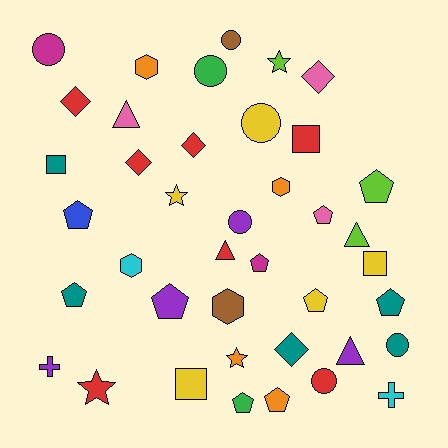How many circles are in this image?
There are 7 circles.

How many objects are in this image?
There are 40 objects.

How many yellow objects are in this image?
There are 5 yellow objects.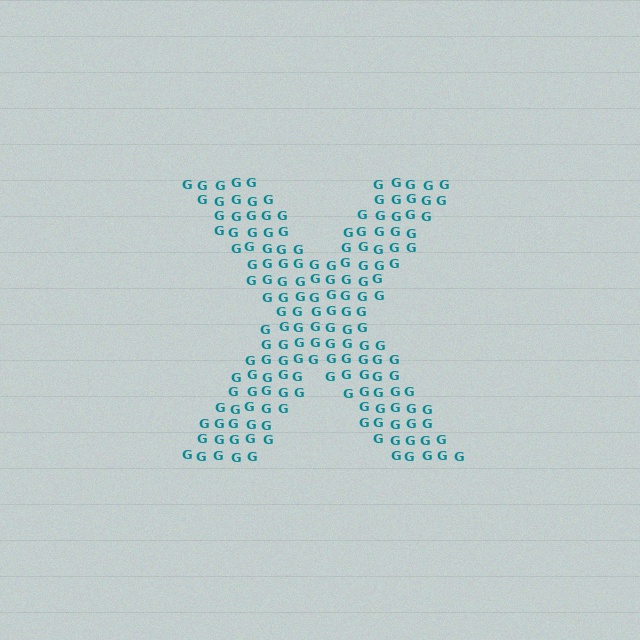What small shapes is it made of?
It is made of small letter G's.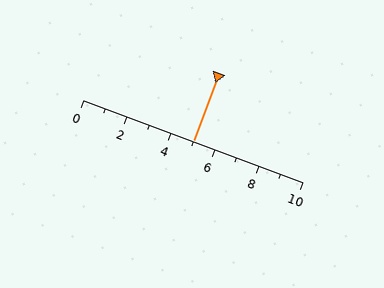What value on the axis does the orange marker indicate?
The marker indicates approximately 5.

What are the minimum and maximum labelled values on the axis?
The axis runs from 0 to 10.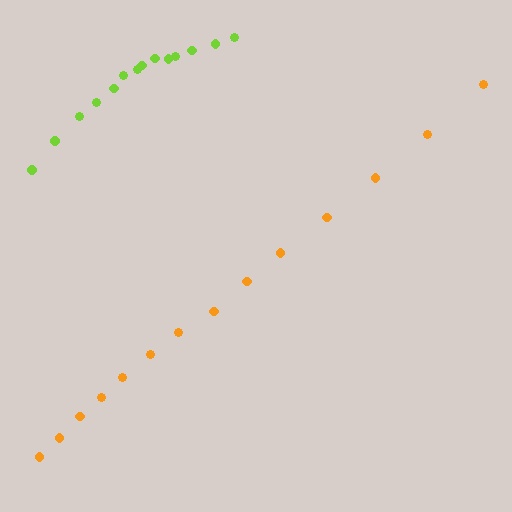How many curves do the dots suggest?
There are 2 distinct paths.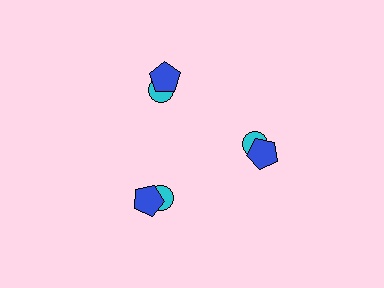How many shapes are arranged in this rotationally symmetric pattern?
There are 6 shapes, arranged in 3 groups of 2.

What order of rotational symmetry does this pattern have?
This pattern has 3-fold rotational symmetry.